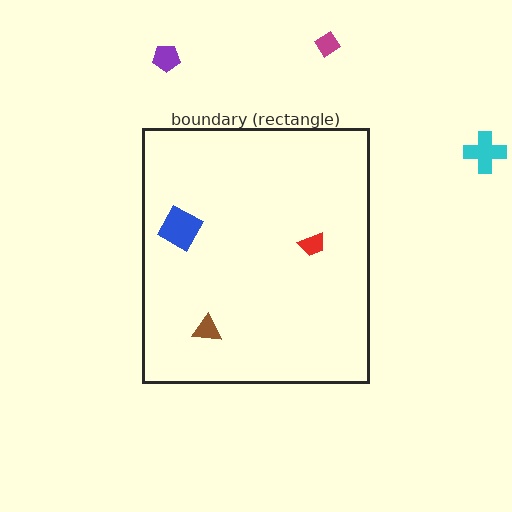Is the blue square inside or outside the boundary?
Inside.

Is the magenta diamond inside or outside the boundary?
Outside.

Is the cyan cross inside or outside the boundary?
Outside.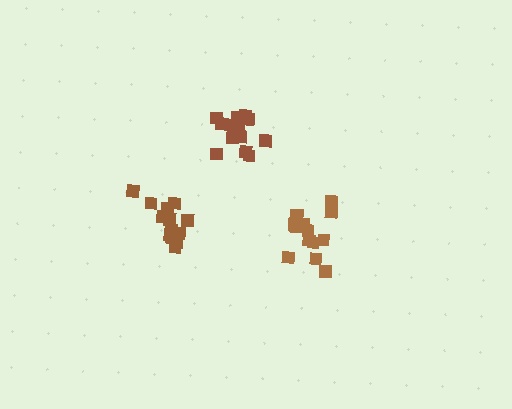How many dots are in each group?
Group 1: 16 dots, Group 2: 15 dots, Group 3: 14 dots (45 total).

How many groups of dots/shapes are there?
There are 3 groups.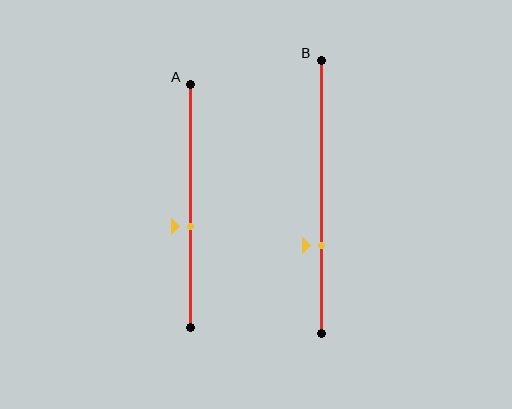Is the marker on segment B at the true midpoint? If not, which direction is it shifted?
No, the marker on segment B is shifted downward by about 18% of the segment length.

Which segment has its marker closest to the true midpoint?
Segment A has its marker closest to the true midpoint.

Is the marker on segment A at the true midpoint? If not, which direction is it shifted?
No, the marker on segment A is shifted downward by about 9% of the segment length.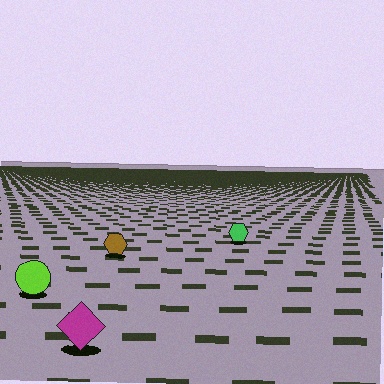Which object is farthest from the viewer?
The green hexagon is farthest from the viewer. It appears smaller and the ground texture around it is denser.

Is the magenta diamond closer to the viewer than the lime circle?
Yes. The magenta diamond is closer — you can tell from the texture gradient: the ground texture is coarser near it.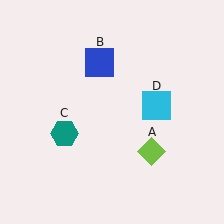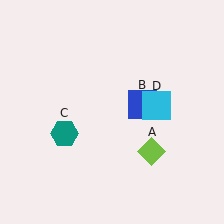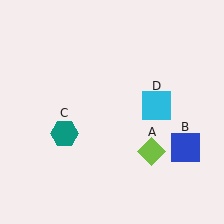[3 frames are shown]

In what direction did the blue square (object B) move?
The blue square (object B) moved down and to the right.